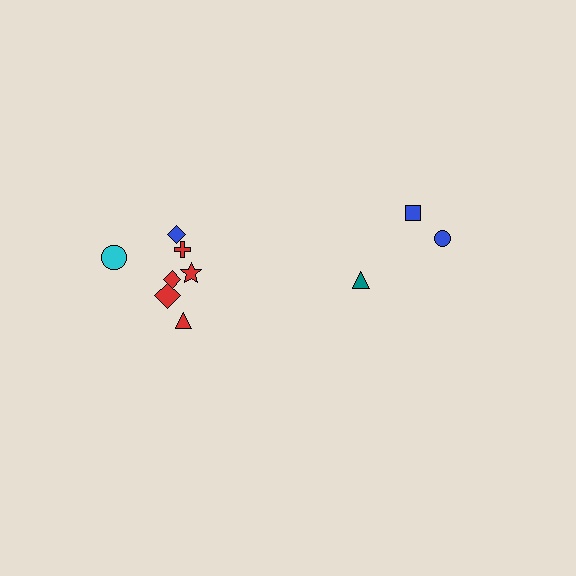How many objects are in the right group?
There are 3 objects.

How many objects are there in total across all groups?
There are 10 objects.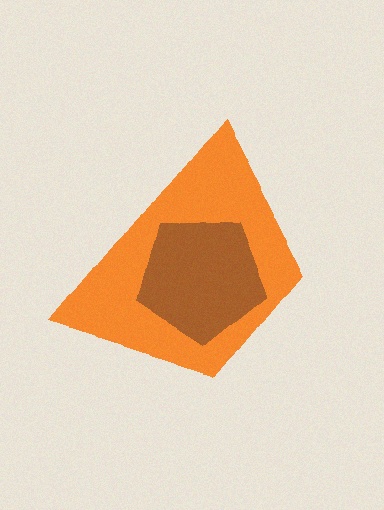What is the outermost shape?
The orange trapezoid.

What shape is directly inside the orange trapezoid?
The brown pentagon.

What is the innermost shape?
The brown pentagon.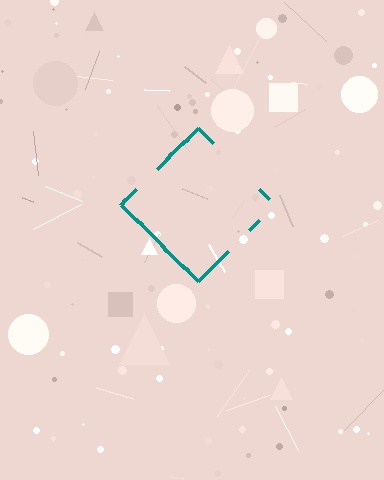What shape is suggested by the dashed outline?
The dashed outline suggests a diamond.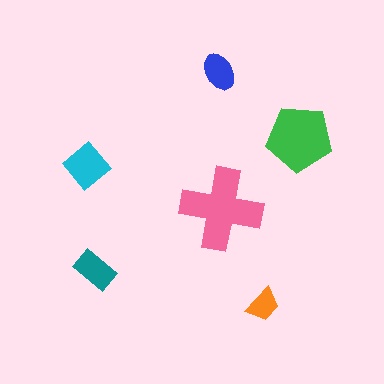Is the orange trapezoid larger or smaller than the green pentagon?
Smaller.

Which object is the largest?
The pink cross.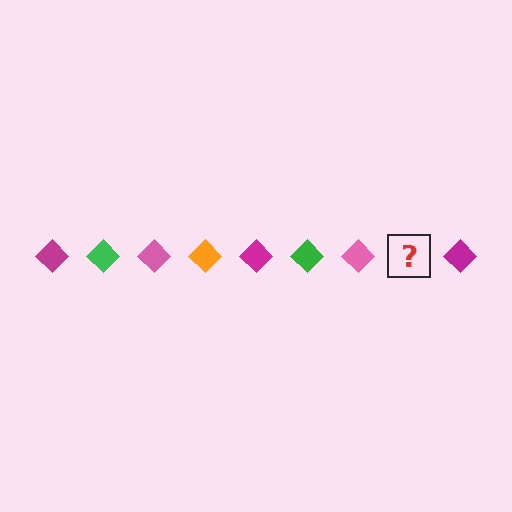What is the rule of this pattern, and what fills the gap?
The rule is that the pattern cycles through magenta, green, pink, orange diamonds. The gap should be filled with an orange diamond.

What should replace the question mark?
The question mark should be replaced with an orange diamond.